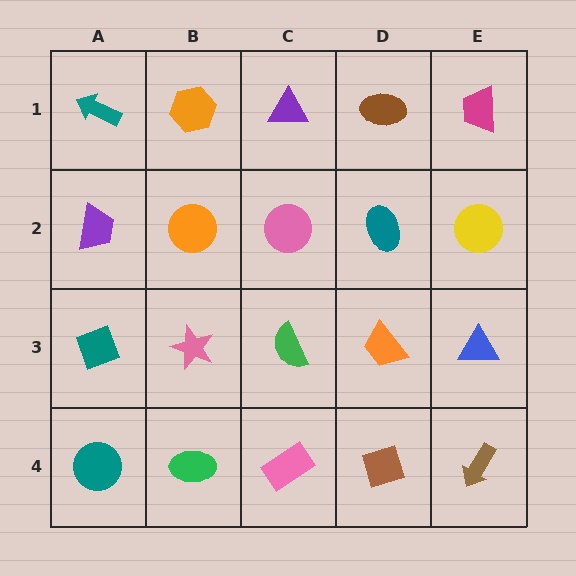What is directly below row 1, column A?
A purple trapezoid.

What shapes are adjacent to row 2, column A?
A teal arrow (row 1, column A), a teal diamond (row 3, column A), an orange circle (row 2, column B).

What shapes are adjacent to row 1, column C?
A pink circle (row 2, column C), an orange hexagon (row 1, column B), a brown ellipse (row 1, column D).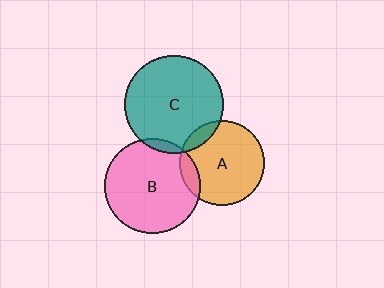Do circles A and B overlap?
Yes.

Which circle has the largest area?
Circle C (teal).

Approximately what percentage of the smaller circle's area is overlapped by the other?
Approximately 10%.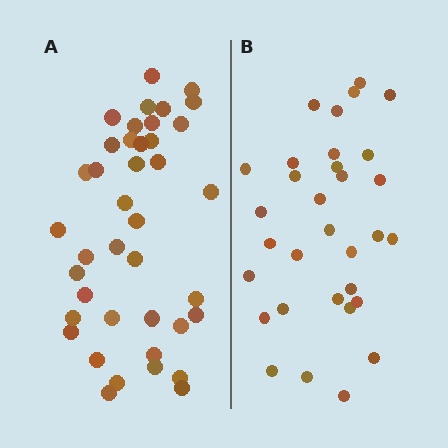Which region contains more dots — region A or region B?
Region A (the left region) has more dots.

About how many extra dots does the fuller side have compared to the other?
Region A has roughly 8 or so more dots than region B.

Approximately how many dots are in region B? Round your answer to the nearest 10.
About 30 dots. (The exact count is 32, which rounds to 30.)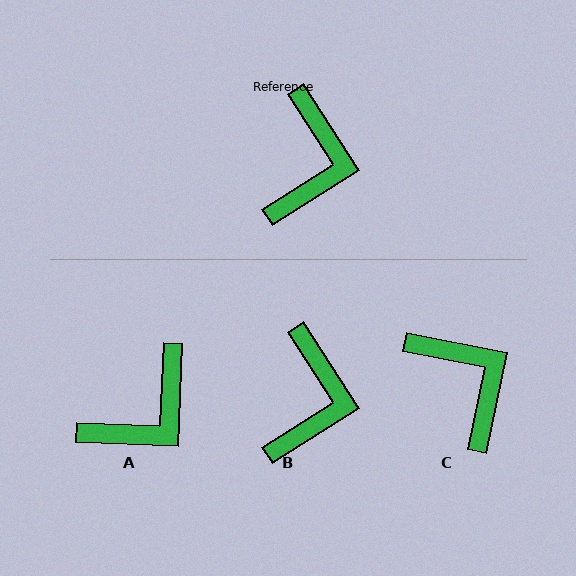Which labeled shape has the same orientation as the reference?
B.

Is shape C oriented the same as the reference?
No, it is off by about 46 degrees.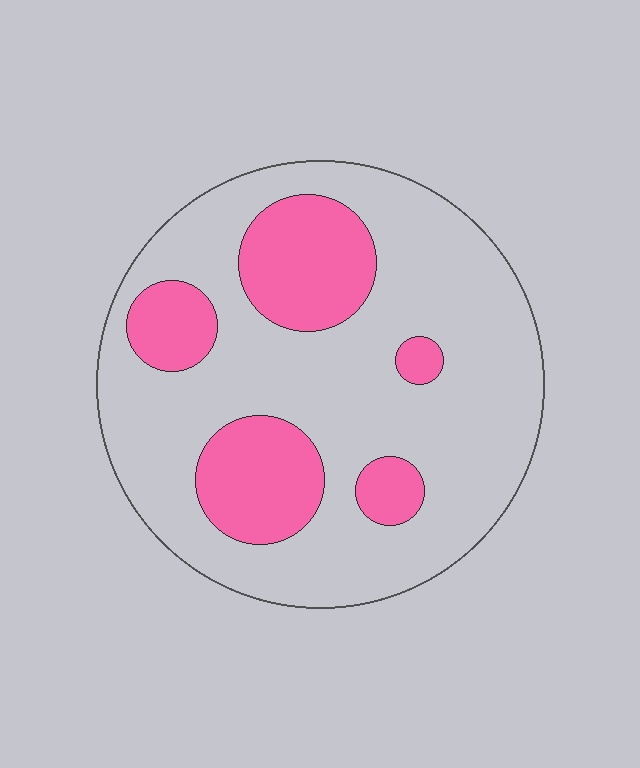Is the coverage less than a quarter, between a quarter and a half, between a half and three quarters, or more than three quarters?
Between a quarter and a half.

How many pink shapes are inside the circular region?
5.